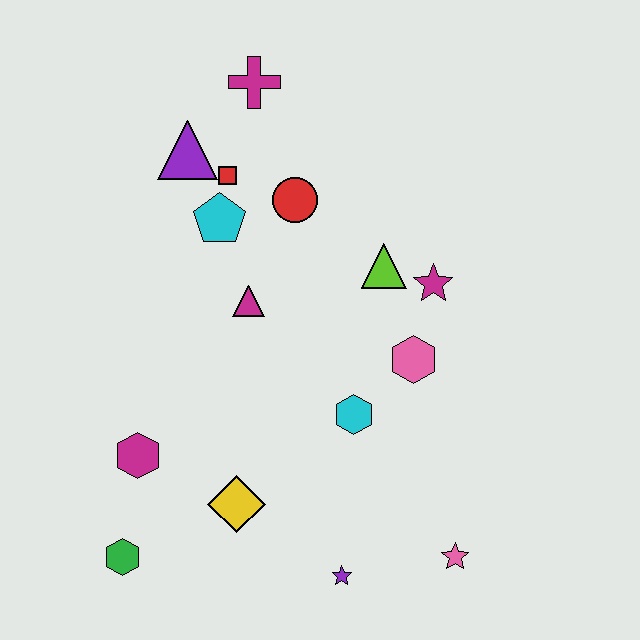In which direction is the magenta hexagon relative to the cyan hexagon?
The magenta hexagon is to the left of the cyan hexagon.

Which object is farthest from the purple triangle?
The pink star is farthest from the purple triangle.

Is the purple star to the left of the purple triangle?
No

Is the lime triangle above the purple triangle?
No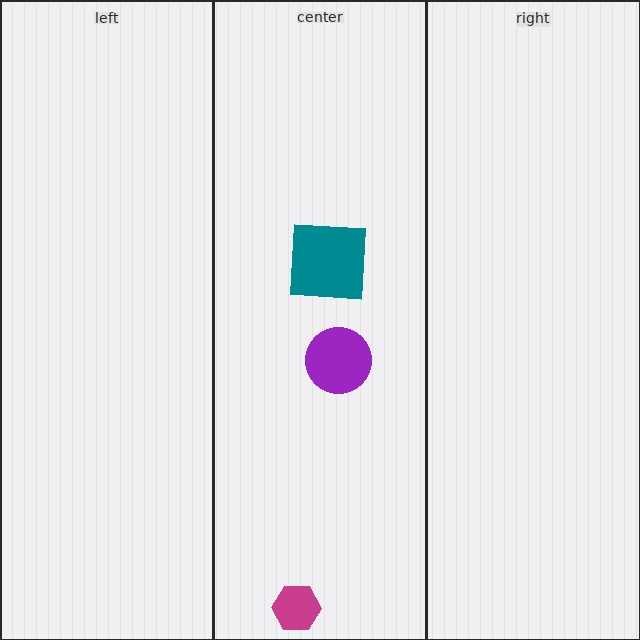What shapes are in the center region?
The magenta hexagon, the teal square, the purple circle.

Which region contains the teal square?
The center region.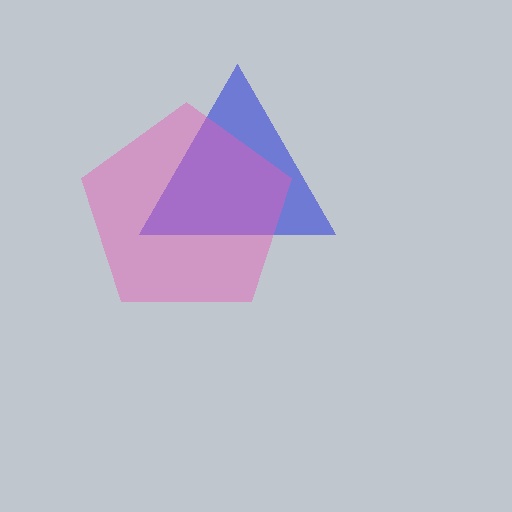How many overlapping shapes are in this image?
There are 2 overlapping shapes in the image.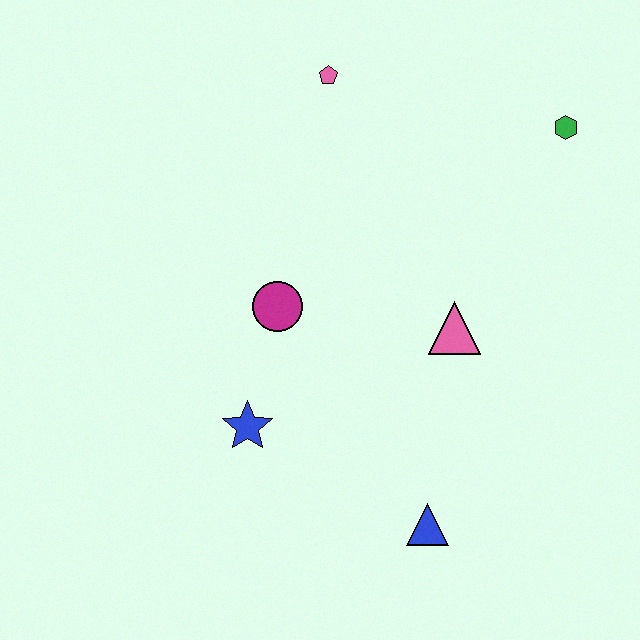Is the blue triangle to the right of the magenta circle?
Yes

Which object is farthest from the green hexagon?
The blue star is farthest from the green hexagon.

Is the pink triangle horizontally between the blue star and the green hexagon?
Yes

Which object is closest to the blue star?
The magenta circle is closest to the blue star.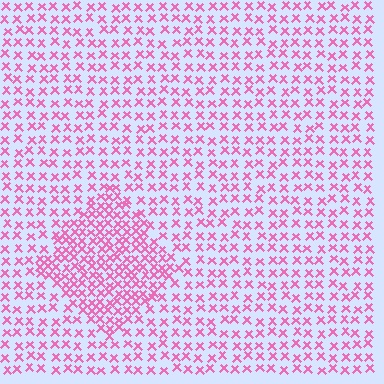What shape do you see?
I see a diamond.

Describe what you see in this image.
The image contains small pink elements arranged at two different densities. A diamond-shaped region is visible where the elements are more densely packed than the surrounding area.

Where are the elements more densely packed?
The elements are more densely packed inside the diamond boundary.